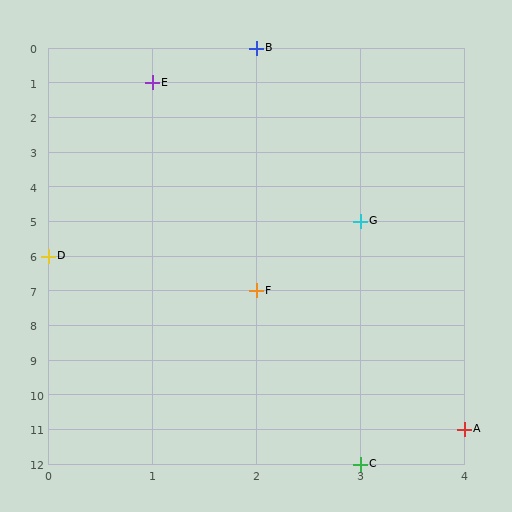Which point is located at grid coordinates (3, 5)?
Point G is at (3, 5).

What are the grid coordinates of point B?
Point B is at grid coordinates (2, 0).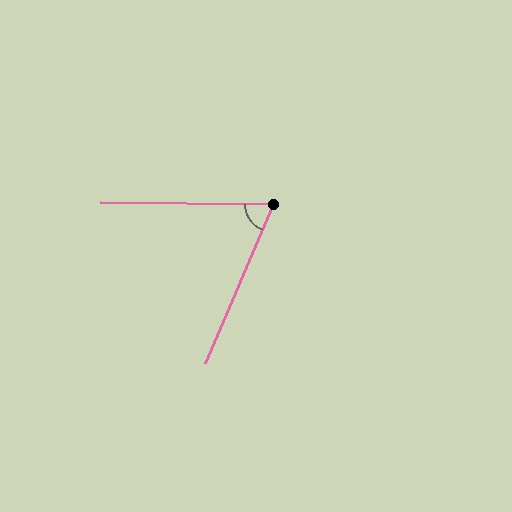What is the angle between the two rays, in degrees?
Approximately 67 degrees.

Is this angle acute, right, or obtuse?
It is acute.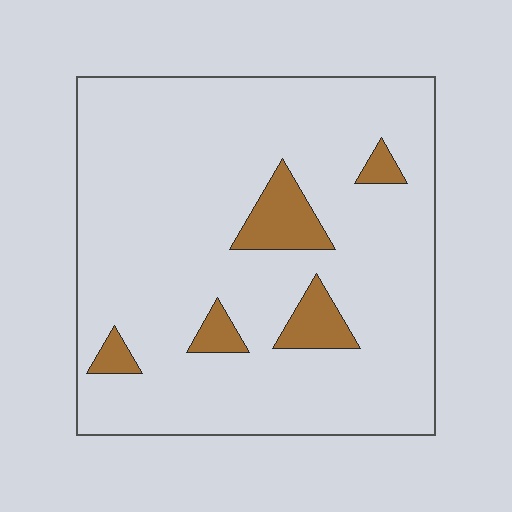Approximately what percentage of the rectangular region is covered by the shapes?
Approximately 10%.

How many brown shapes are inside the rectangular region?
5.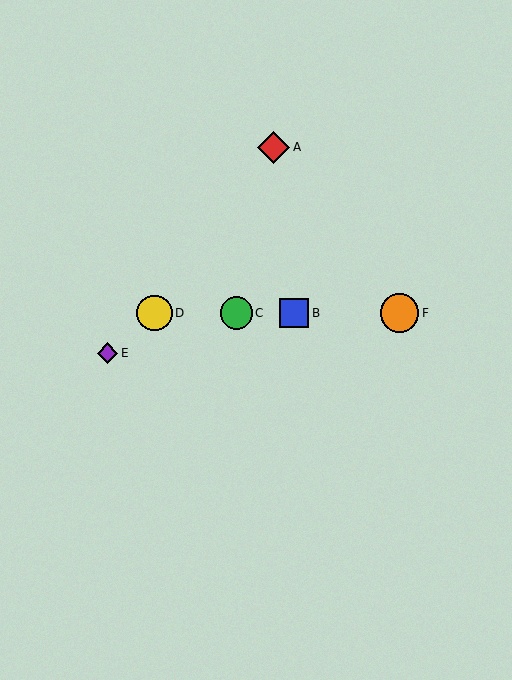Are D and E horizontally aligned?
No, D is at y≈313 and E is at y≈353.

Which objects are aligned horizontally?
Objects B, C, D, F are aligned horizontally.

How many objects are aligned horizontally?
4 objects (B, C, D, F) are aligned horizontally.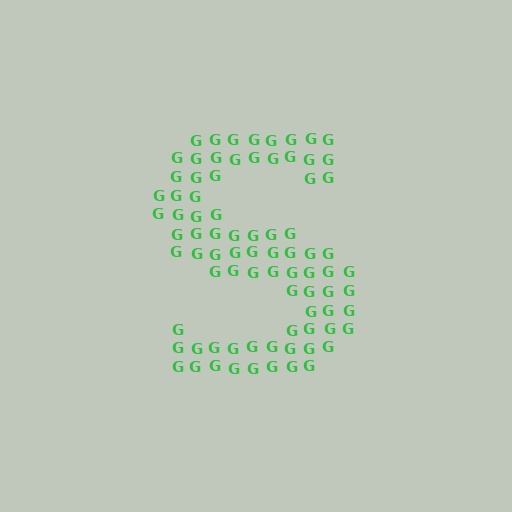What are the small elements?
The small elements are letter G's.